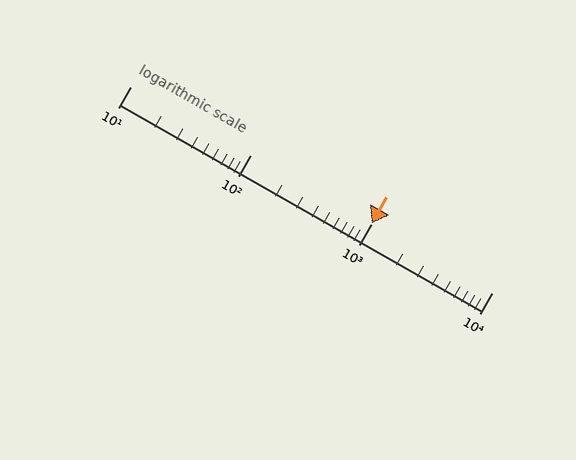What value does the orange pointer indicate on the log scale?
The pointer indicates approximately 1000.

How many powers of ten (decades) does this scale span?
The scale spans 3 decades, from 10 to 10000.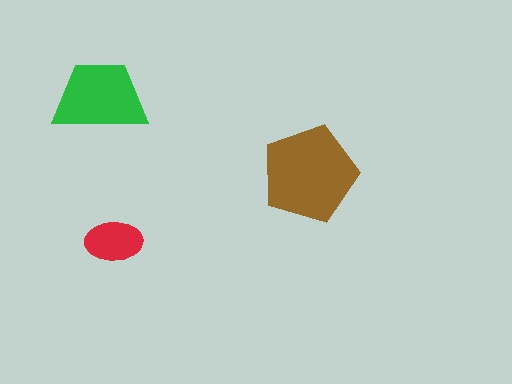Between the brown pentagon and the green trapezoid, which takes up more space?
The brown pentagon.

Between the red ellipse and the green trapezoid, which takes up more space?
The green trapezoid.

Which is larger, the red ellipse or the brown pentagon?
The brown pentagon.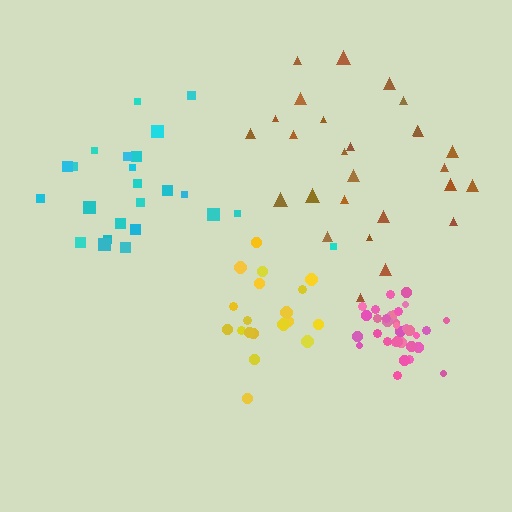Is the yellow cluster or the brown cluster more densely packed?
Yellow.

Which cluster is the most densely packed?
Pink.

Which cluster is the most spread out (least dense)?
Brown.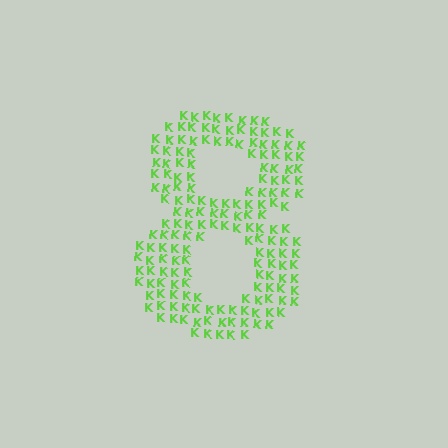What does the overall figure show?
The overall figure shows the digit 8.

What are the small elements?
The small elements are letter K's.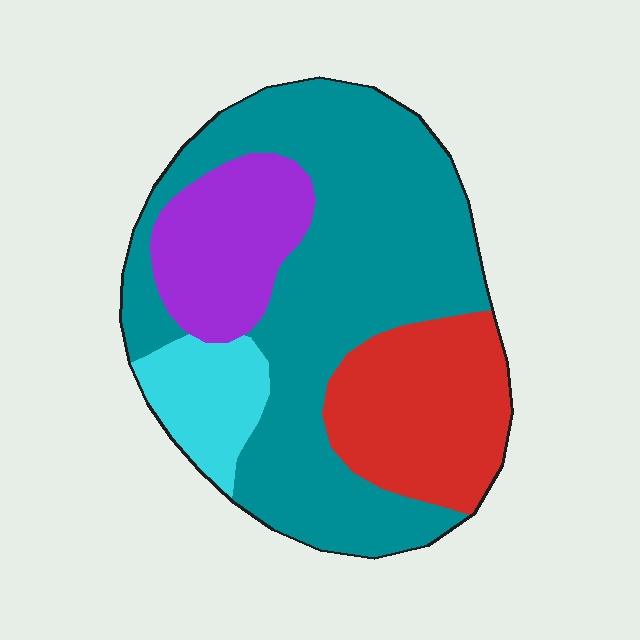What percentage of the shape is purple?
Purple takes up less than a sixth of the shape.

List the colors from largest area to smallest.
From largest to smallest: teal, red, purple, cyan.